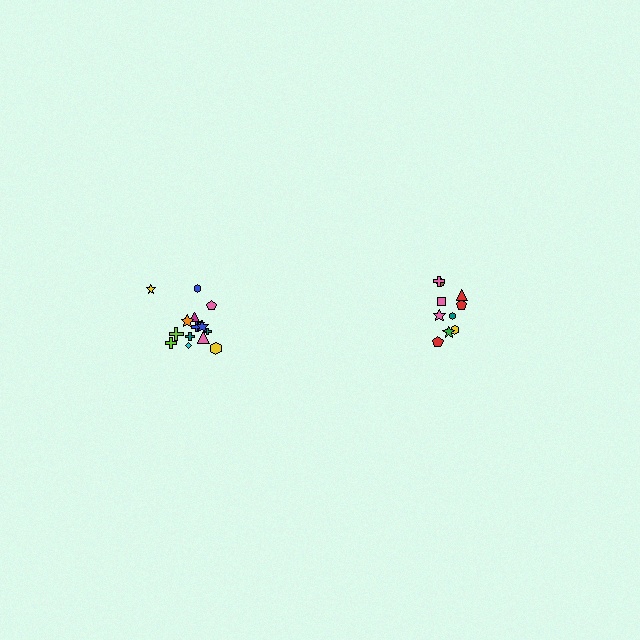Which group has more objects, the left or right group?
The left group.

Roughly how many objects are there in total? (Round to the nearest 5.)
Roughly 25 objects in total.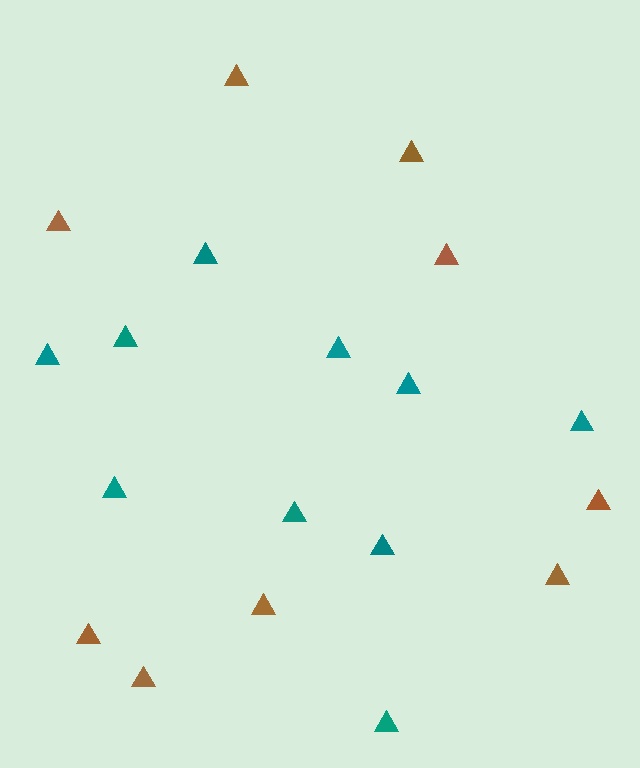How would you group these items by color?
There are 2 groups: one group of brown triangles (9) and one group of teal triangles (10).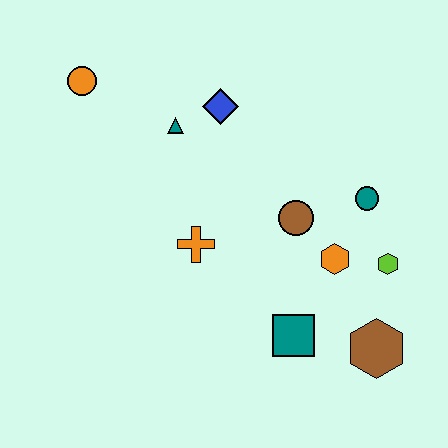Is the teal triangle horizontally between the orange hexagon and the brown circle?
No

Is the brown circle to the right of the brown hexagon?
No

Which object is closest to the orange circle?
The teal triangle is closest to the orange circle.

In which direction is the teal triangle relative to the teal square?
The teal triangle is above the teal square.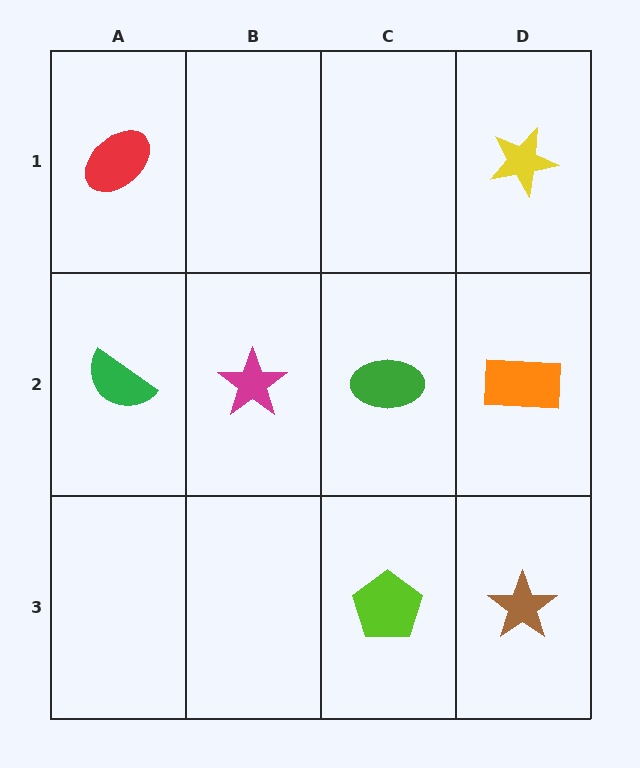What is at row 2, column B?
A magenta star.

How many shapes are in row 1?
2 shapes.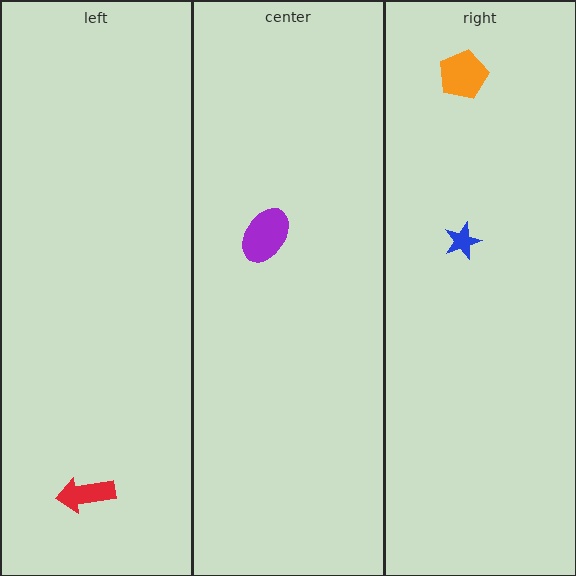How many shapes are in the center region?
1.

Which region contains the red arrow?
The left region.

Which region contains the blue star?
The right region.